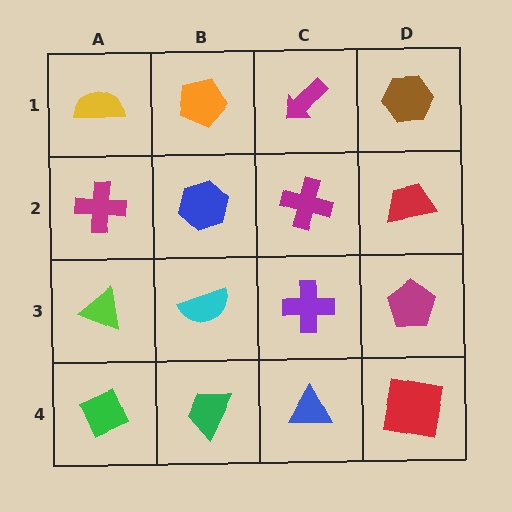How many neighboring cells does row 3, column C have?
4.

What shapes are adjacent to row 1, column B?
A blue hexagon (row 2, column B), a yellow semicircle (row 1, column A), a magenta arrow (row 1, column C).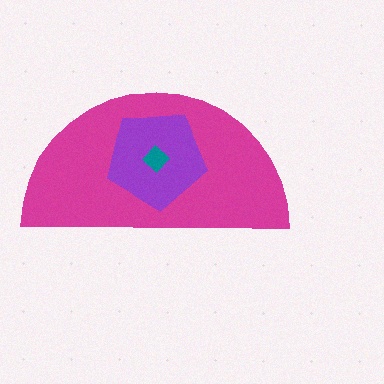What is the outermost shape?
The magenta semicircle.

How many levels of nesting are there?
3.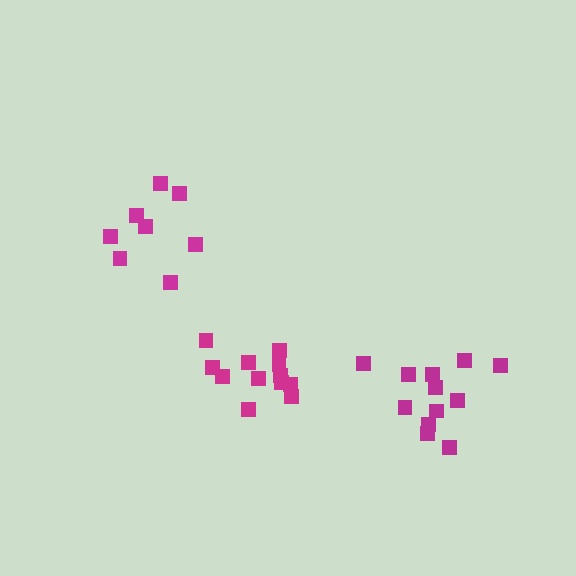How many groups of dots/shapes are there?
There are 3 groups.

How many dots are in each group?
Group 1: 12 dots, Group 2: 12 dots, Group 3: 8 dots (32 total).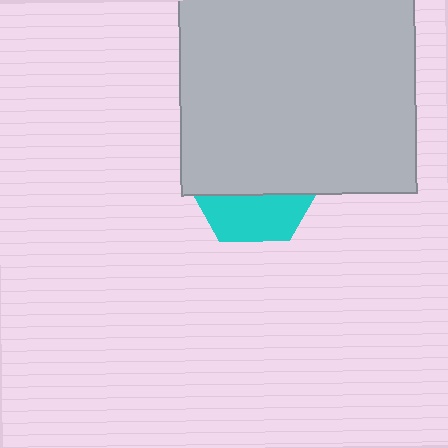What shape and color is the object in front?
The object in front is a light gray rectangle.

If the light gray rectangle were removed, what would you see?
You would see the complete cyan hexagon.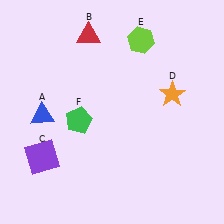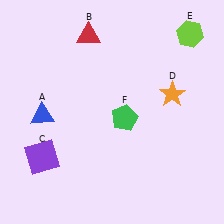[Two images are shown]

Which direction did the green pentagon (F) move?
The green pentagon (F) moved right.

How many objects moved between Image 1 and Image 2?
2 objects moved between the two images.